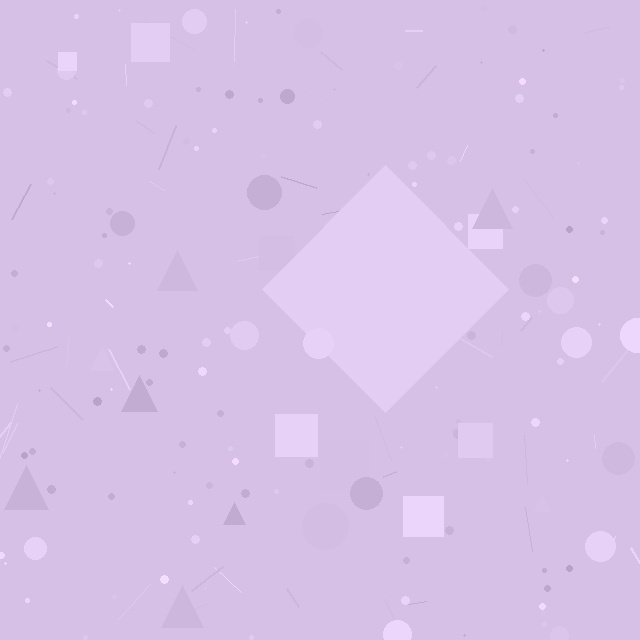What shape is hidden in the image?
A diamond is hidden in the image.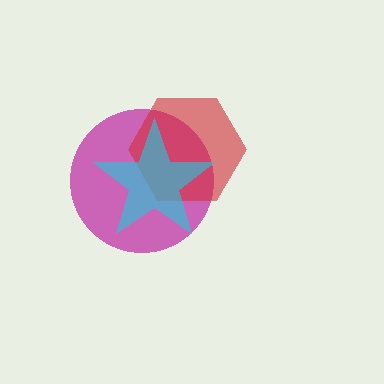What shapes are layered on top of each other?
The layered shapes are: a magenta circle, a red hexagon, a cyan star.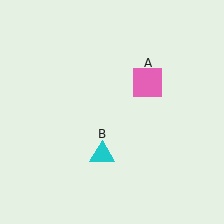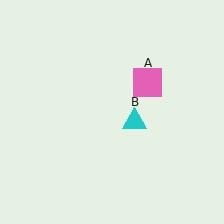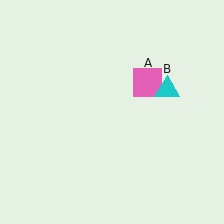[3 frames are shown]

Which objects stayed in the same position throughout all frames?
Pink square (object A) remained stationary.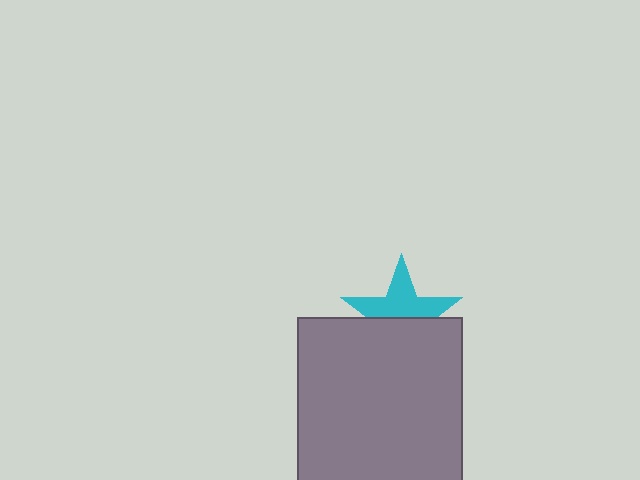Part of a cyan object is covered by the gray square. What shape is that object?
It is a star.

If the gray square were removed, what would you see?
You would see the complete cyan star.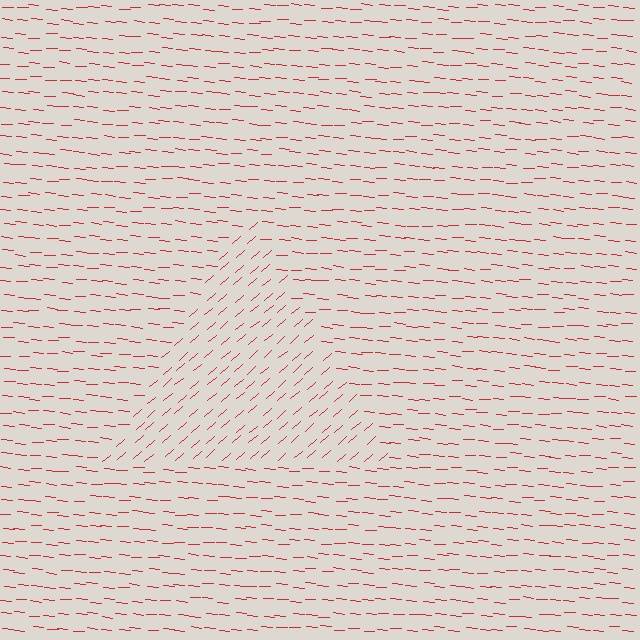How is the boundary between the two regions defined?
The boundary is defined purely by a change in line orientation (approximately 45 degrees difference). All lines are the same color and thickness.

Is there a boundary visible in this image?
Yes, there is a texture boundary formed by a change in line orientation.